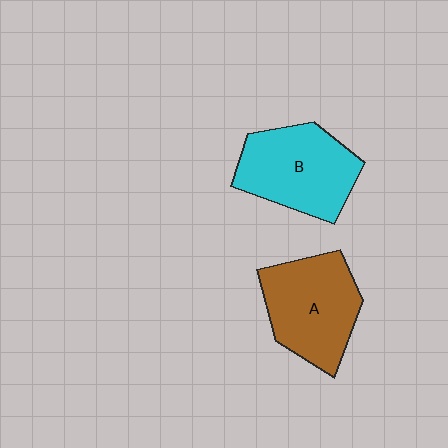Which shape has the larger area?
Shape B (cyan).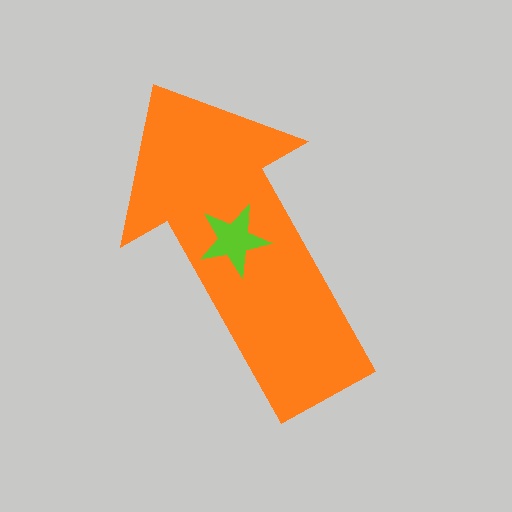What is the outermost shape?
The orange arrow.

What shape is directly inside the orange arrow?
The lime star.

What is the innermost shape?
The lime star.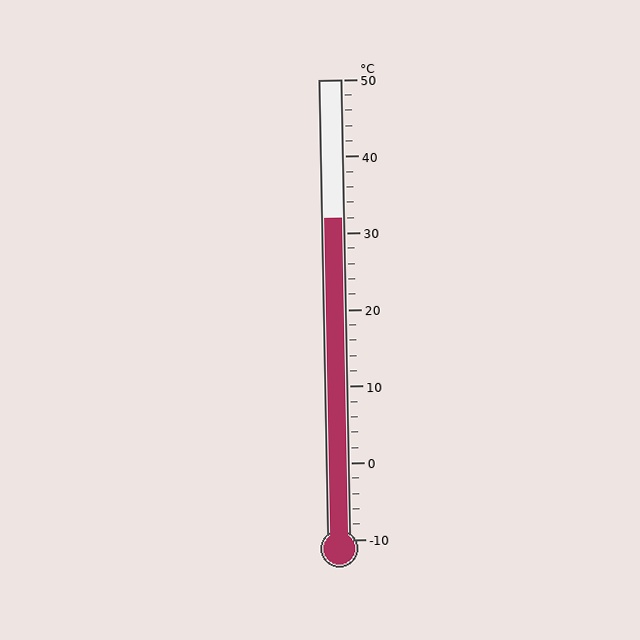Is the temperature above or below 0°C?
The temperature is above 0°C.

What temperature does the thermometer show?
The thermometer shows approximately 32°C.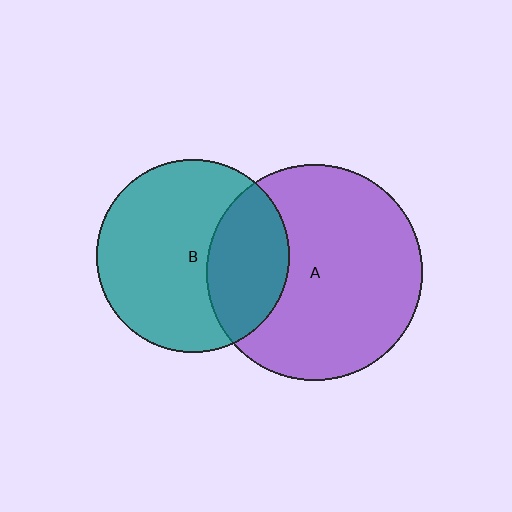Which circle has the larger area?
Circle A (purple).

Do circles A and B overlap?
Yes.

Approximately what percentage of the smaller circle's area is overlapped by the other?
Approximately 30%.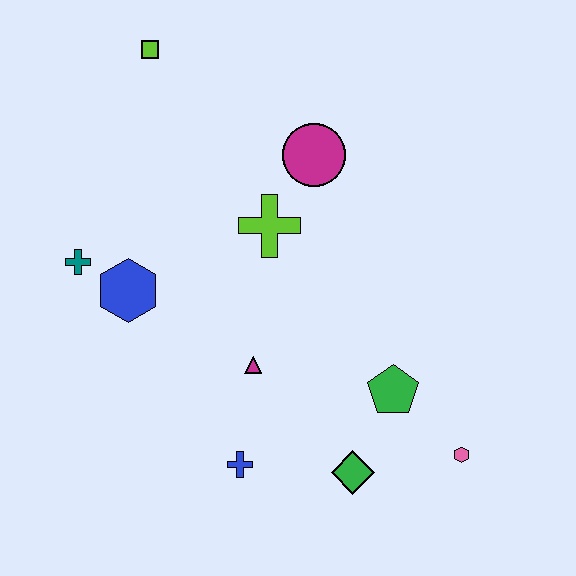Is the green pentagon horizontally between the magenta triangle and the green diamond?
No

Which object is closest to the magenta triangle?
The blue cross is closest to the magenta triangle.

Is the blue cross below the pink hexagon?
Yes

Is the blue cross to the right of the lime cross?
No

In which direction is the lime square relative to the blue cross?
The lime square is above the blue cross.